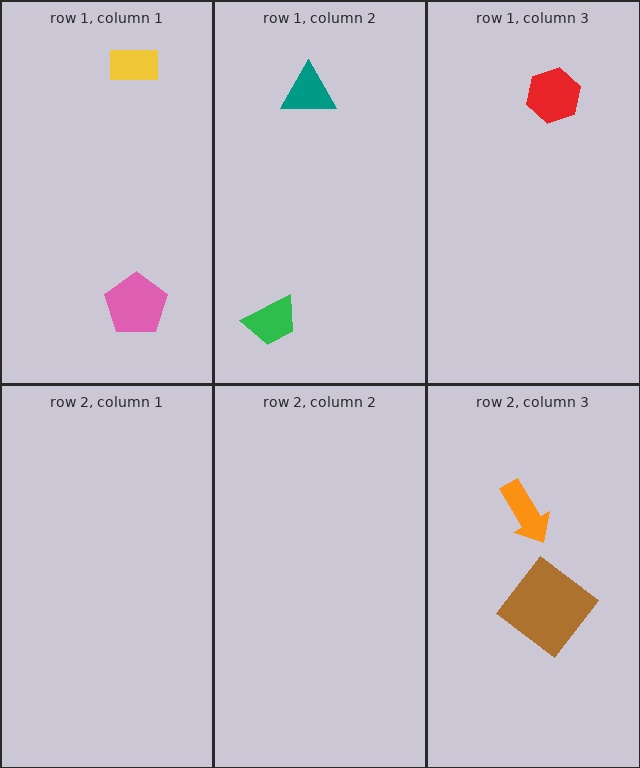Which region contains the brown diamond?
The row 2, column 3 region.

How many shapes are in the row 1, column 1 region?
2.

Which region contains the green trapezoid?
The row 1, column 2 region.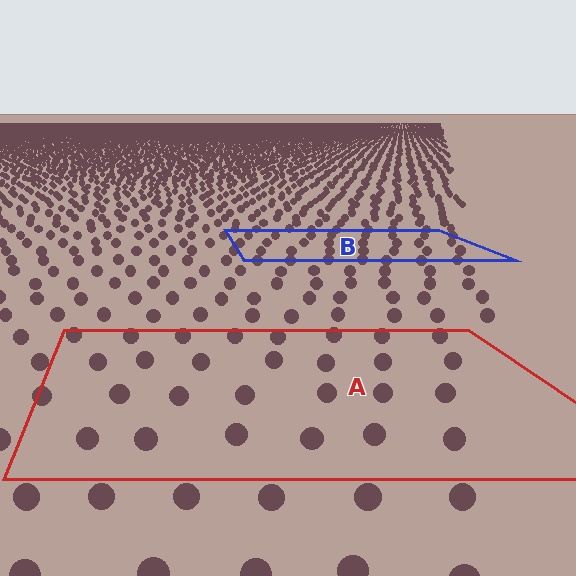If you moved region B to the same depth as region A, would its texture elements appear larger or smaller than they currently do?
They would appear larger. At a closer depth, the same texture elements are projected at a bigger on-screen size.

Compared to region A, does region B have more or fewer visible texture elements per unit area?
Region B has more texture elements per unit area — they are packed more densely because it is farther away.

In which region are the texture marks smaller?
The texture marks are smaller in region B, because it is farther away.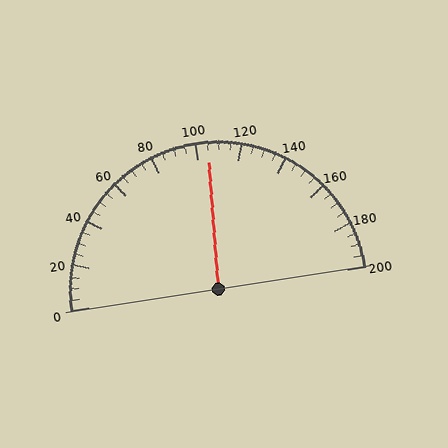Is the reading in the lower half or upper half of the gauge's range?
The reading is in the upper half of the range (0 to 200).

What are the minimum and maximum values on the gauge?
The gauge ranges from 0 to 200.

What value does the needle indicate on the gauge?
The needle indicates approximately 105.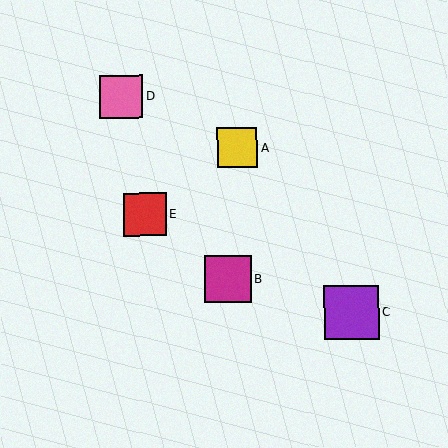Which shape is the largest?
The purple square (labeled C) is the largest.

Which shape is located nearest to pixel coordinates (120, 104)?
The pink square (labeled D) at (121, 97) is nearest to that location.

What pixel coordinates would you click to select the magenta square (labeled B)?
Click at (228, 279) to select the magenta square B.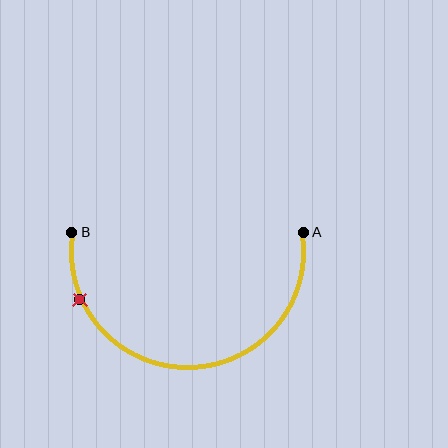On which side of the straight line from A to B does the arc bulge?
The arc bulges below the straight line connecting A and B.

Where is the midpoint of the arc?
The arc midpoint is the point on the curve farthest from the straight line joining A and B. It sits below that line.